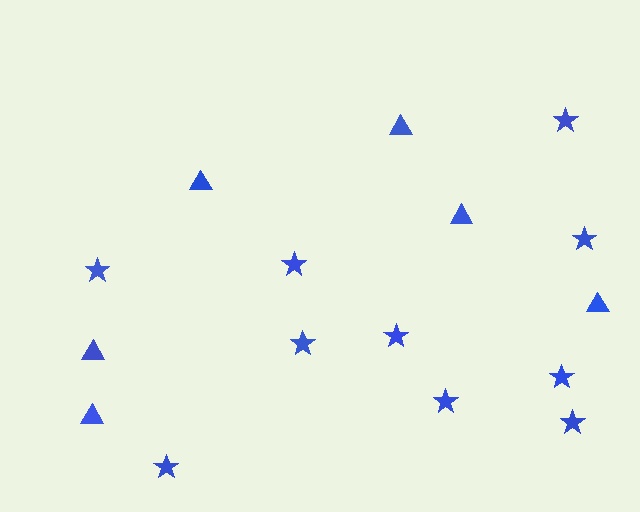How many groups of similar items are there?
There are 2 groups: one group of triangles (6) and one group of stars (10).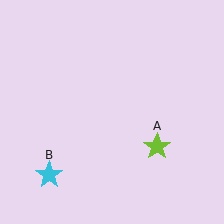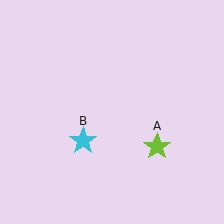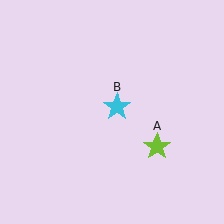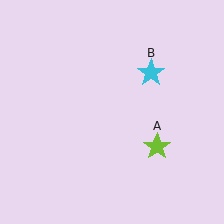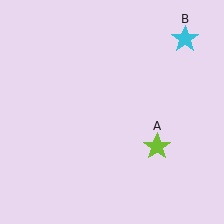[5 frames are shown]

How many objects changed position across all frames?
1 object changed position: cyan star (object B).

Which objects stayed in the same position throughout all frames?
Lime star (object A) remained stationary.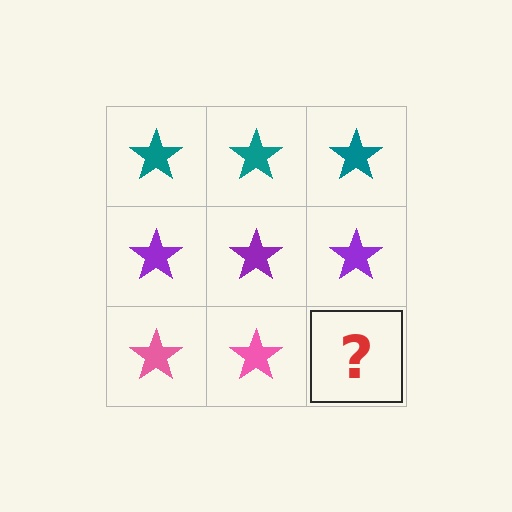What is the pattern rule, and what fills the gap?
The rule is that each row has a consistent color. The gap should be filled with a pink star.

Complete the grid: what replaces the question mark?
The question mark should be replaced with a pink star.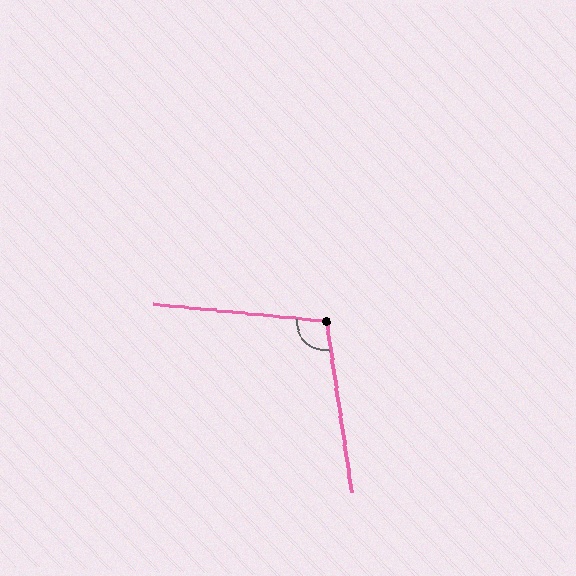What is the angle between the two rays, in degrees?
Approximately 104 degrees.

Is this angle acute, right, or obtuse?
It is obtuse.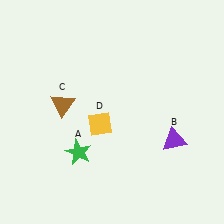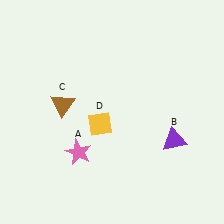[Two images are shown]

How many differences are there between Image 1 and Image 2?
There is 1 difference between the two images.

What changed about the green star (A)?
In Image 1, A is green. In Image 2, it changed to pink.